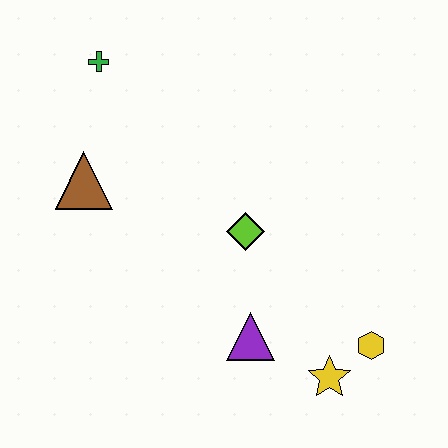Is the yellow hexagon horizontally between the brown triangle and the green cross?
No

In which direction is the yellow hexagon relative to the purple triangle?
The yellow hexagon is to the right of the purple triangle.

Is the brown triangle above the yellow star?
Yes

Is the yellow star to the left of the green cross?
No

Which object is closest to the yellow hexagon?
The yellow star is closest to the yellow hexagon.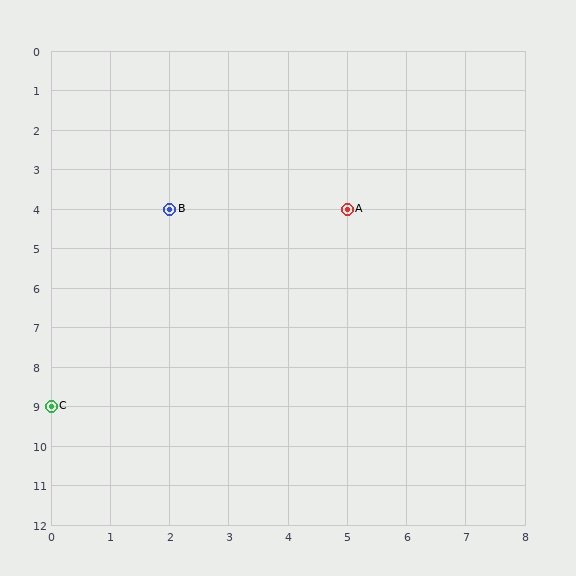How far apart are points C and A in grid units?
Points C and A are 5 columns and 5 rows apart (about 7.1 grid units diagonally).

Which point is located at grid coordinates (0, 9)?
Point C is at (0, 9).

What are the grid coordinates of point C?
Point C is at grid coordinates (0, 9).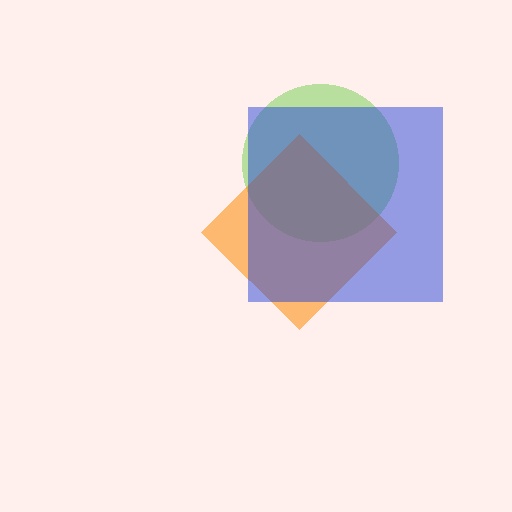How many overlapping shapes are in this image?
There are 3 overlapping shapes in the image.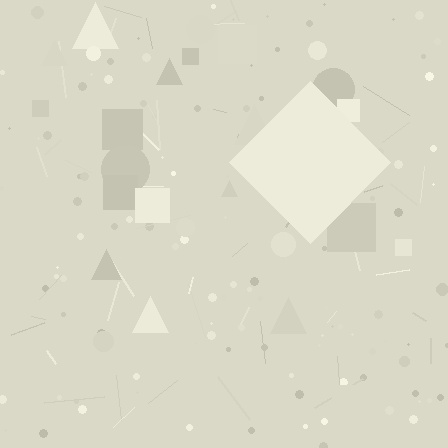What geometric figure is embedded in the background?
A diamond is embedded in the background.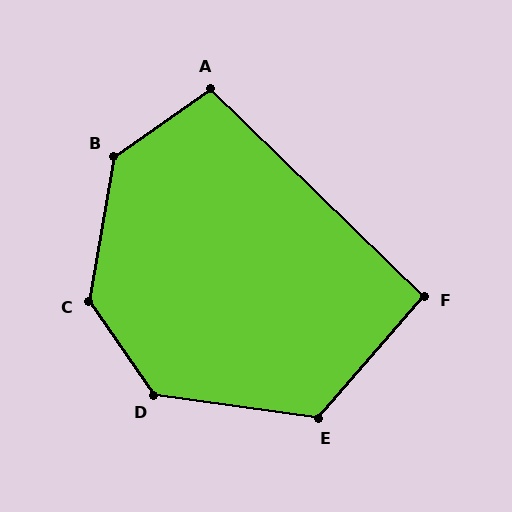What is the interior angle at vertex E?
Approximately 123 degrees (obtuse).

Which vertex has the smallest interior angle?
F, at approximately 93 degrees.